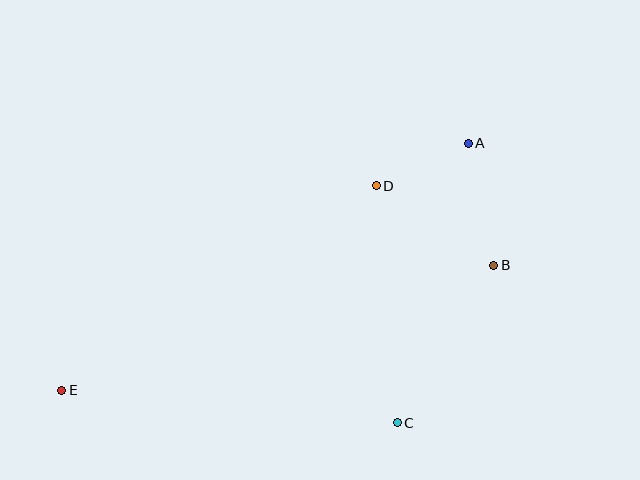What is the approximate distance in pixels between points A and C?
The distance between A and C is approximately 288 pixels.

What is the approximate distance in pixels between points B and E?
The distance between B and E is approximately 450 pixels.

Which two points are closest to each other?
Points A and D are closest to each other.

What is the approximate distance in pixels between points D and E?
The distance between D and E is approximately 375 pixels.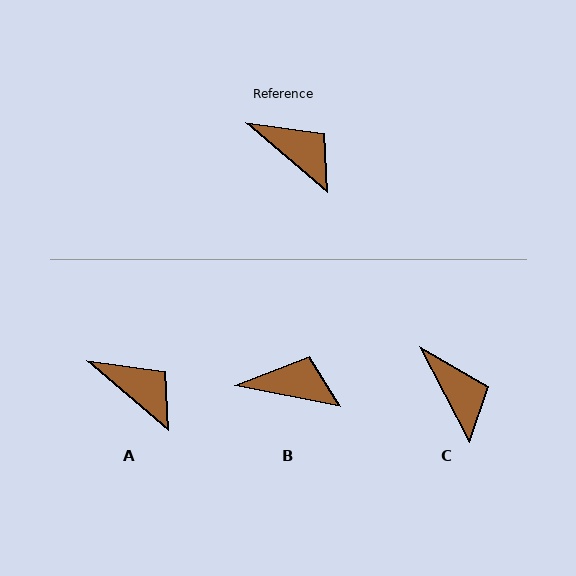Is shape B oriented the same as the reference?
No, it is off by about 29 degrees.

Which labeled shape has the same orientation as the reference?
A.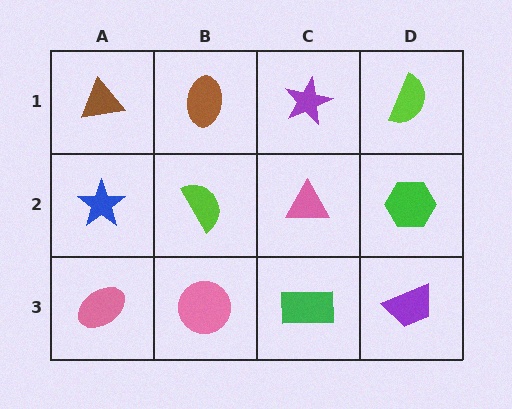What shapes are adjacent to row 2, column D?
A lime semicircle (row 1, column D), a purple trapezoid (row 3, column D), a pink triangle (row 2, column C).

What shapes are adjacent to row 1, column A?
A blue star (row 2, column A), a brown ellipse (row 1, column B).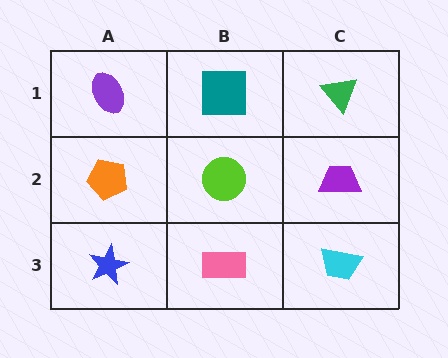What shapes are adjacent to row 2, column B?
A teal square (row 1, column B), a pink rectangle (row 3, column B), an orange pentagon (row 2, column A), a purple trapezoid (row 2, column C).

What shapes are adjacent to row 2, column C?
A green triangle (row 1, column C), a cyan trapezoid (row 3, column C), a lime circle (row 2, column B).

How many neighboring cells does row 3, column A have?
2.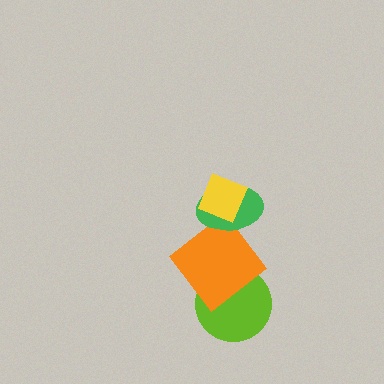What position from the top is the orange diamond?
The orange diamond is 3rd from the top.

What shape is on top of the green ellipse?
The yellow diamond is on top of the green ellipse.